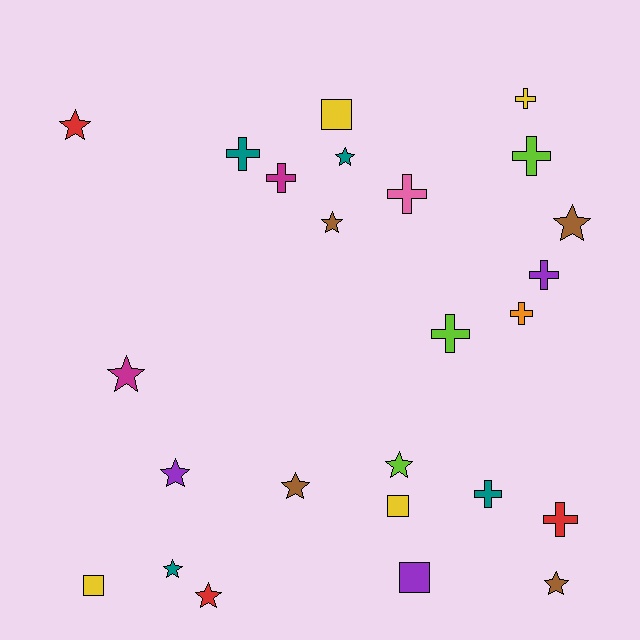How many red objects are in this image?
There are 3 red objects.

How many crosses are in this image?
There are 10 crosses.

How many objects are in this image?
There are 25 objects.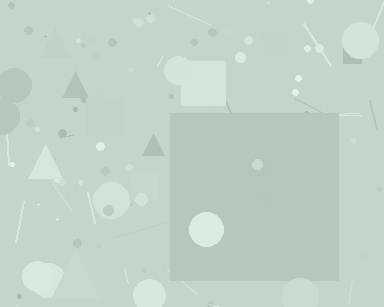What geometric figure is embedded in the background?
A square is embedded in the background.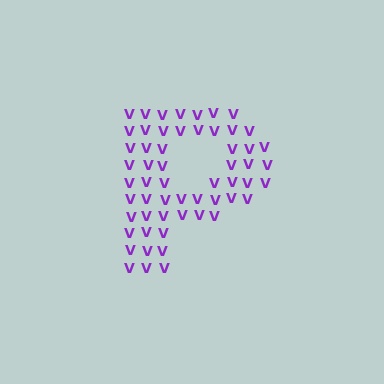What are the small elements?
The small elements are letter V's.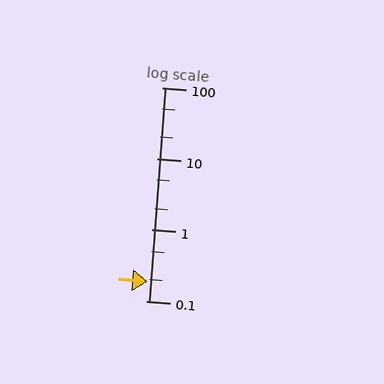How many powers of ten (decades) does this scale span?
The scale spans 3 decades, from 0.1 to 100.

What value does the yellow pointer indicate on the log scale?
The pointer indicates approximately 0.19.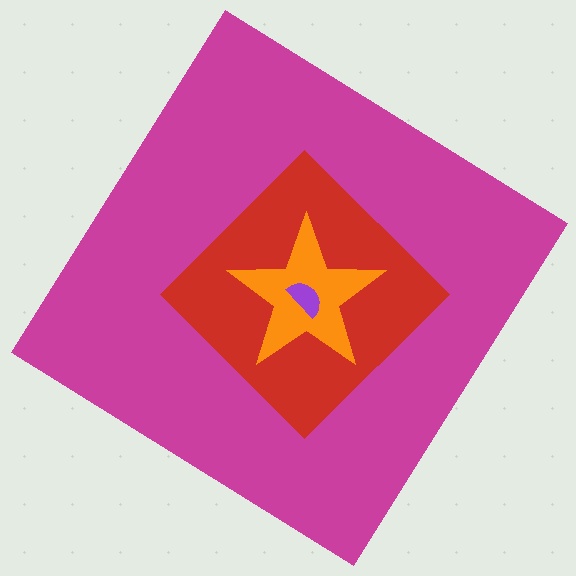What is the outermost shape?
The magenta diamond.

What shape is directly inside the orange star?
The purple semicircle.